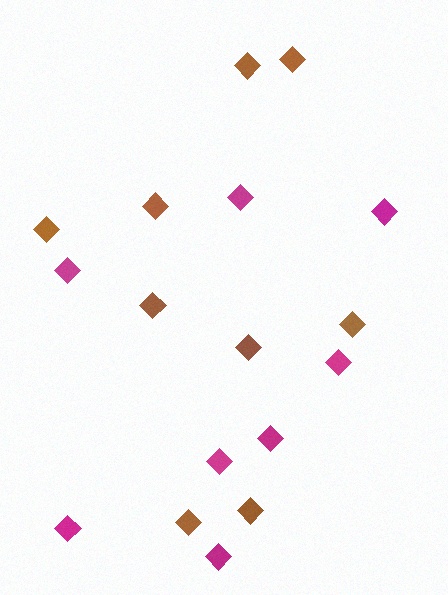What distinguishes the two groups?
There are 2 groups: one group of magenta diamonds (8) and one group of brown diamonds (9).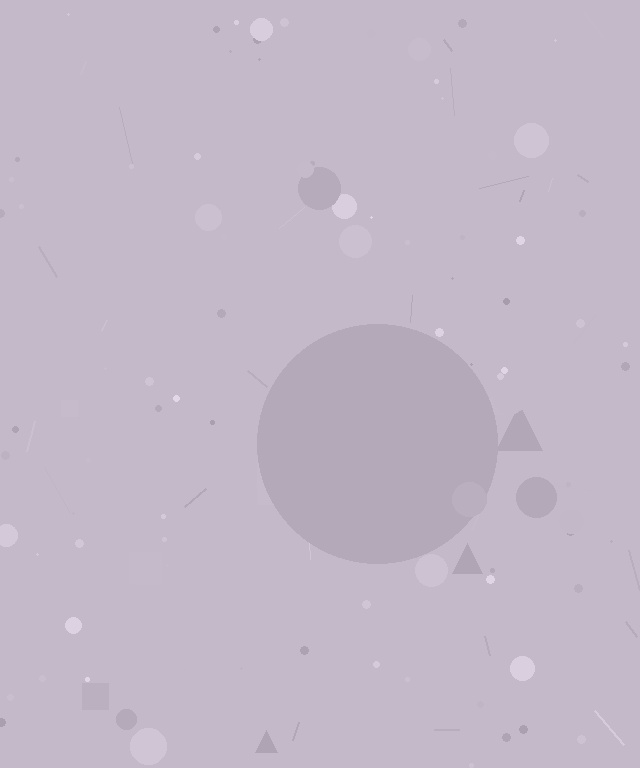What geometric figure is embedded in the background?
A circle is embedded in the background.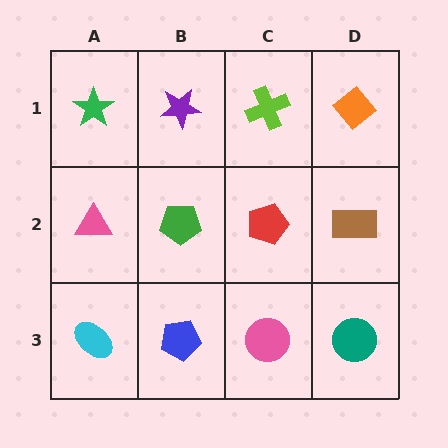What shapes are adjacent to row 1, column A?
A pink triangle (row 2, column A), a purple star (row 1, column B).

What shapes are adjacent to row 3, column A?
A pink triangle (row 2, column A), a blue pentagon (row 3, column B).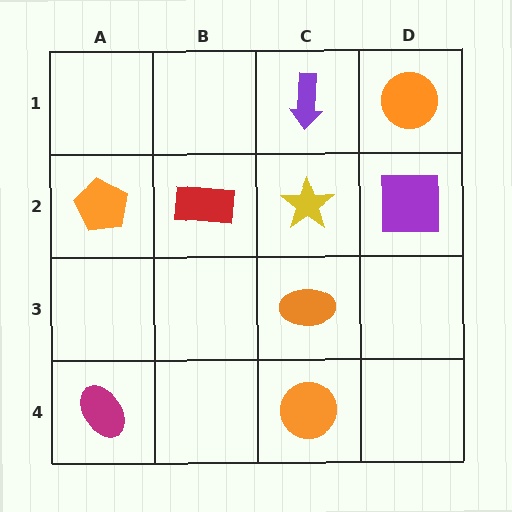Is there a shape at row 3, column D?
No, that cell is empty.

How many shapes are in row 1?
2 shapes.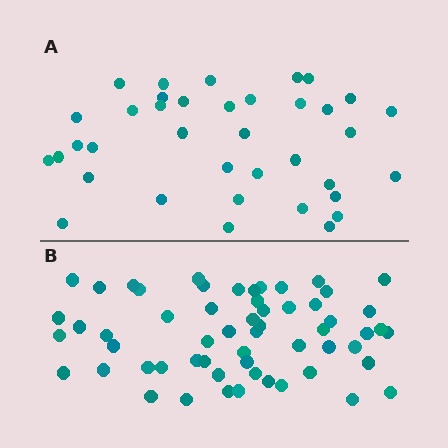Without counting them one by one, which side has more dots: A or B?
Region B (the bottom region) has more dots.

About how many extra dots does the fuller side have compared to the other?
Region B has approximately 20 more dots than region A.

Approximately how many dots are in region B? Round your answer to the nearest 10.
About 60 dots. (The exact count is 58, which rounds to 60.)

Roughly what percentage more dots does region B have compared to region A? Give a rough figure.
About 55% more.